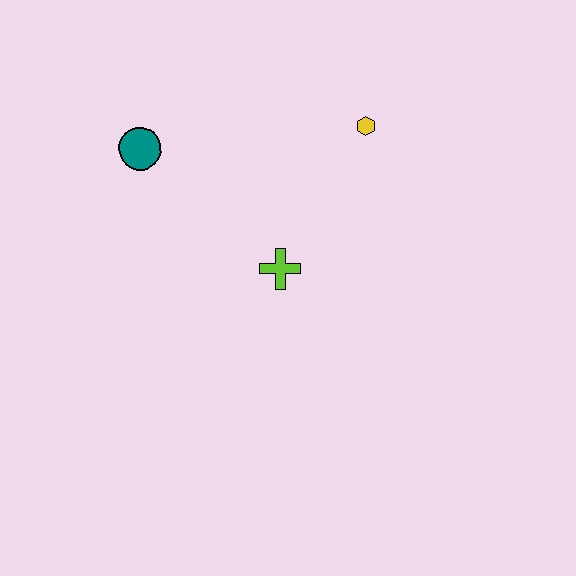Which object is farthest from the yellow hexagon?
The teal circle is farthest from the yellow hexagon.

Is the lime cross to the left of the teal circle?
No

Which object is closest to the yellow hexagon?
The lime cross is closest to the yellow hexagon.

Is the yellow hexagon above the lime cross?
Yes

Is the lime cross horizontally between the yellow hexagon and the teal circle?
Yes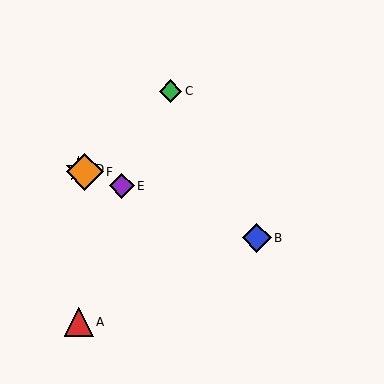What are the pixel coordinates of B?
Object B is at (257, 238).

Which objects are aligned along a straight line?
Objects B, D, E, F are aligned along a straight line.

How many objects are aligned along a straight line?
4 objects (B, D, E, F) are aligned along a straight line.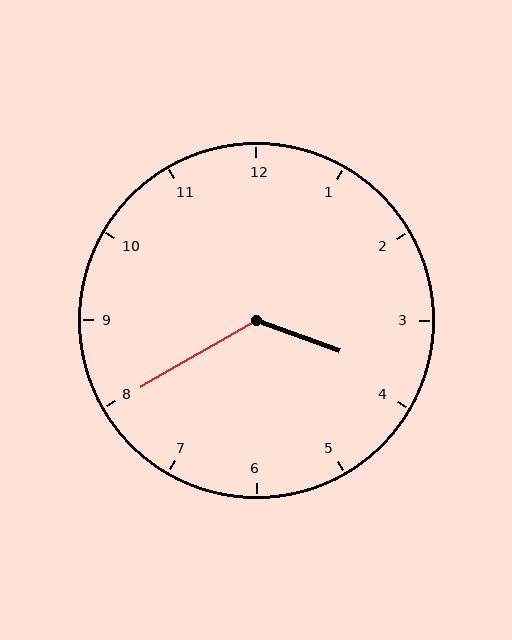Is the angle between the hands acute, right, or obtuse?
It is obtuse.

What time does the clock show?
3:40.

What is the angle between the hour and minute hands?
Approximately 130 degrees.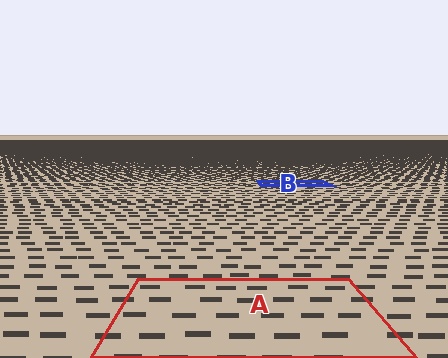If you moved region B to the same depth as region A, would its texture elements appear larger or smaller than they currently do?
They would appear larger. At a closer depth, the same texture elements are projected at a bigger on-screen size.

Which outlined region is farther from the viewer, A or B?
Region B is farther from the viewer — the texture elements inside it appear smaller and more densely packed.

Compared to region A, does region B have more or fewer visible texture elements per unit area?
Region B has more texture elements per unit area — they are packed more densely because it is farther away.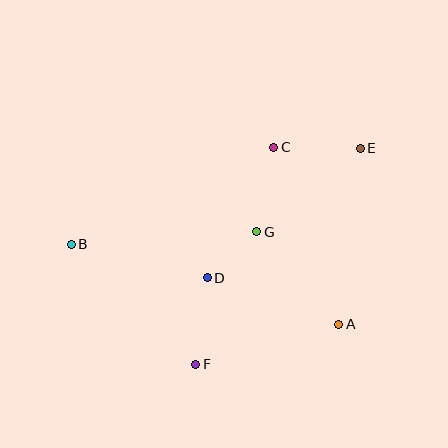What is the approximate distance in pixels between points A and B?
The distance between A and B is approximately 279 pixels.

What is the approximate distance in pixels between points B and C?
The distance between B and C is approximately 225 pixels.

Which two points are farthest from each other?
Points B and E are farthest from each other.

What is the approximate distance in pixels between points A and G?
The distance between A and G is approximately 123 pixels.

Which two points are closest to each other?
Points D and G are closest to each other.